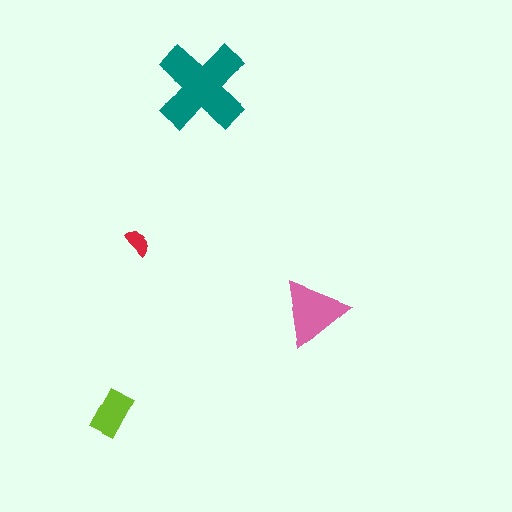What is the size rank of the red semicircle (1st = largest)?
4th.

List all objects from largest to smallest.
The teal cross, the pink triangle, the lime rectangle, the red semicircle.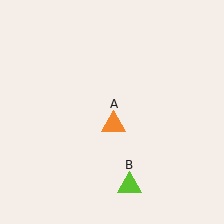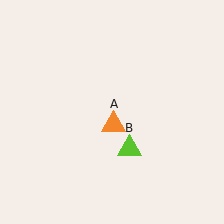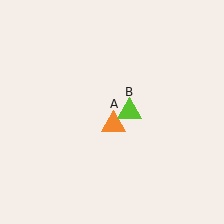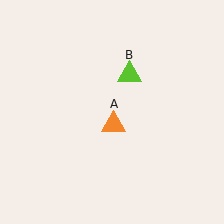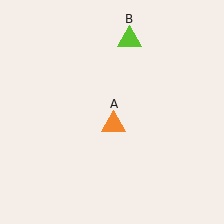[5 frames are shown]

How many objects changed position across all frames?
1 object changed position: lime triangle (object B).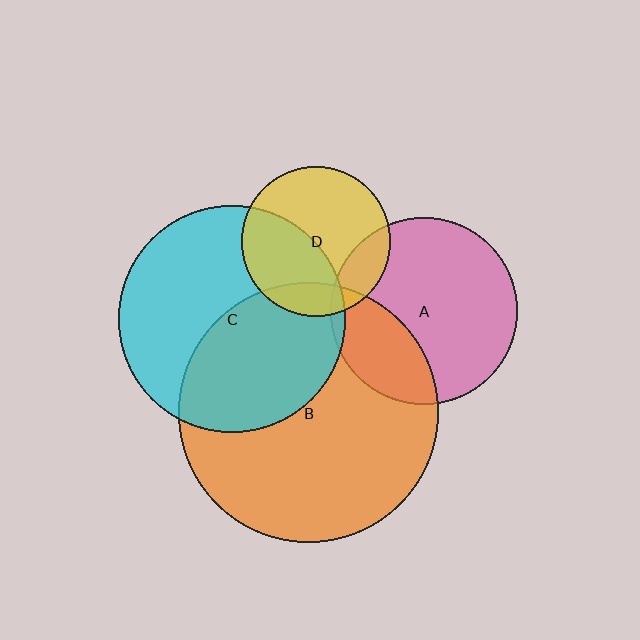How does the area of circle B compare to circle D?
Approximately 3.0 times.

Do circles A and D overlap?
Yes.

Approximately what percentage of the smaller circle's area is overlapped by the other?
Approximately 15%.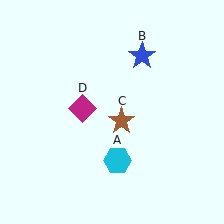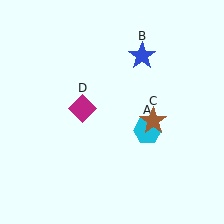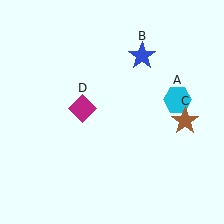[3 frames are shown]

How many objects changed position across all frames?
2 objects changed position: cyan hexagon (object A), brown star (object C).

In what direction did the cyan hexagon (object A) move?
The cyan hexagon (object A) moved up and to the right.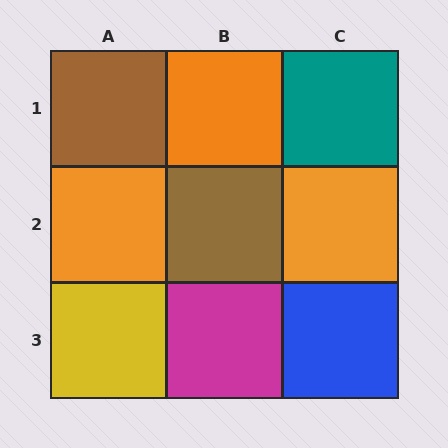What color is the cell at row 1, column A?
Brown.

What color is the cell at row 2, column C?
Orange.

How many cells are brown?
2 cells are brown.